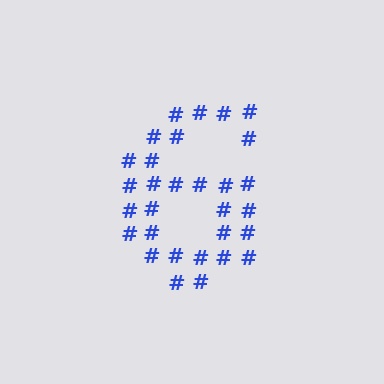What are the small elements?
The small elements are hash symbols.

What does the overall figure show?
The overall figure shows the digit 6.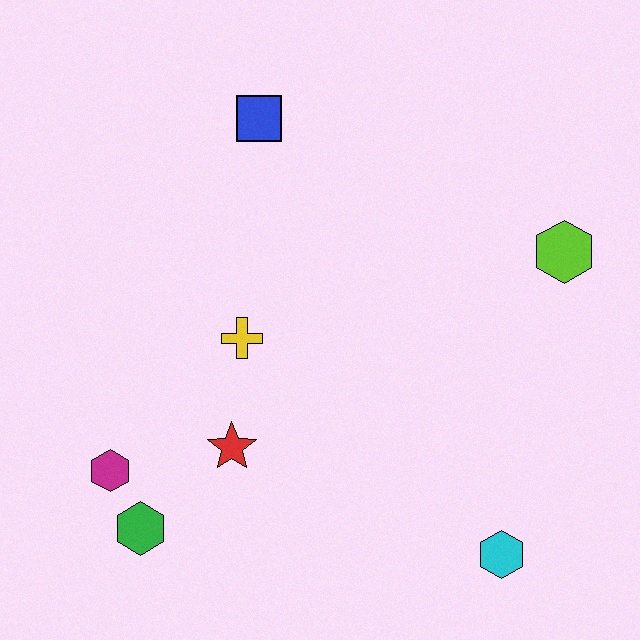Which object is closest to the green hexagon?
The magenta hexagon is closest to the green hexagon.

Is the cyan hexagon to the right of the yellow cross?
Yes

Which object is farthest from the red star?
The lime hexagon is farthest from the red star.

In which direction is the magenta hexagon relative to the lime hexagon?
The magenta hexagon is to the left of the lime hexagon.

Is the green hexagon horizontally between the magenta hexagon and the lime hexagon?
Yes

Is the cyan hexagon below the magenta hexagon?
Yes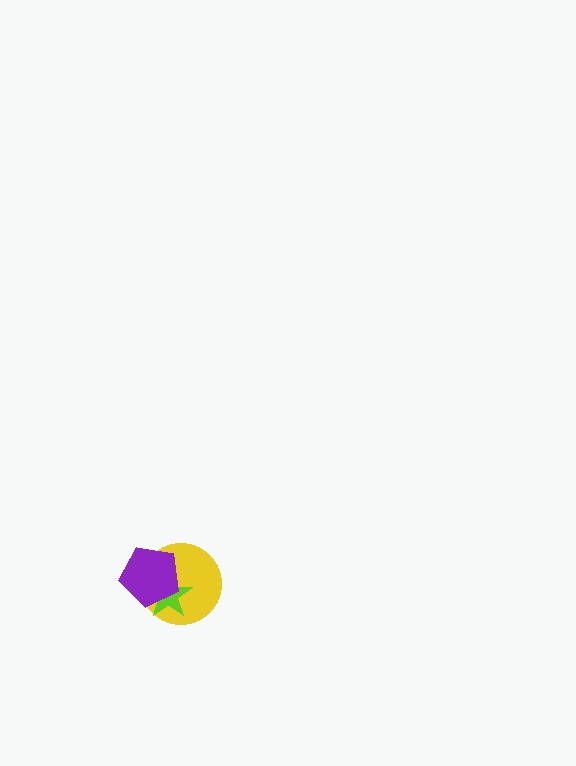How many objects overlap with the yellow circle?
2 objects overlap with the yellow circle.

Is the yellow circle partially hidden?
Yes, it is partially covered by another shape.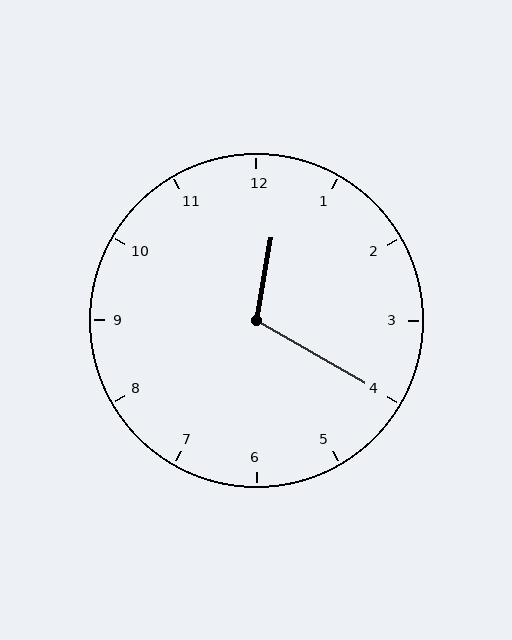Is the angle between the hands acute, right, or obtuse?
It is obtuse.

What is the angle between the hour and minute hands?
Approximately 110 degrees.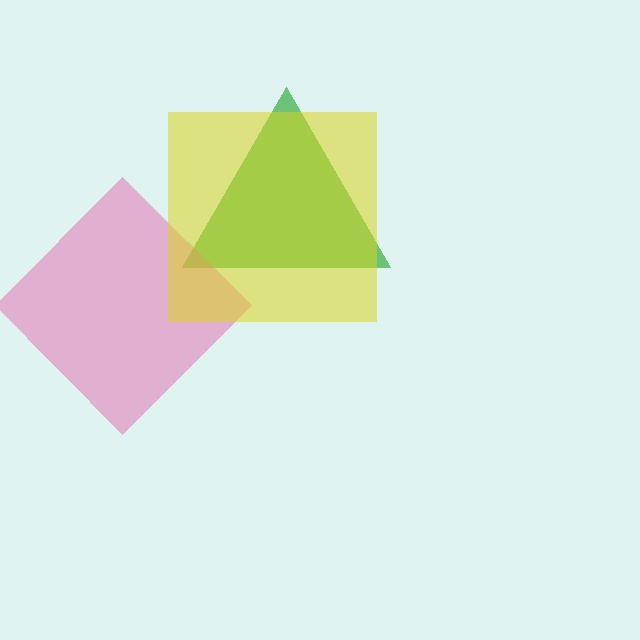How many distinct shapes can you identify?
There are 3 distinct shapes: a green triangle, a pink diamond, a yellow square.